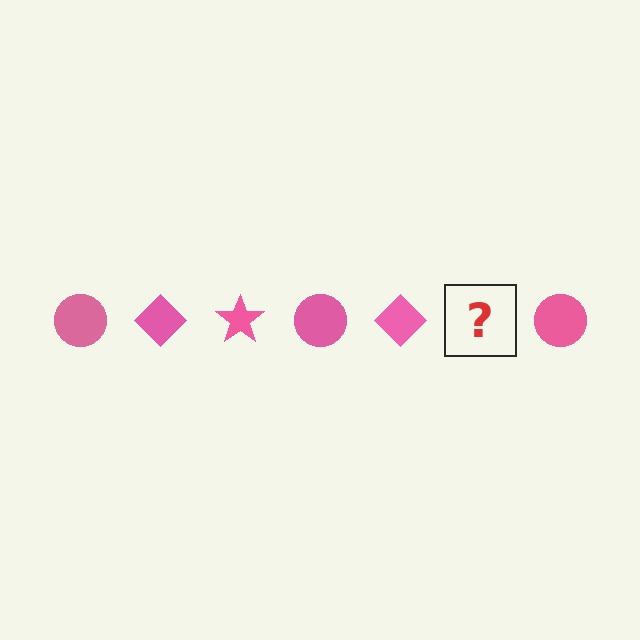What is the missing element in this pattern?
The missing element is a pink star.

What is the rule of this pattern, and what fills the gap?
The rule is that the pattern cycles through circle, diamond, star shapes in pink. The gap should be filled with a pink star.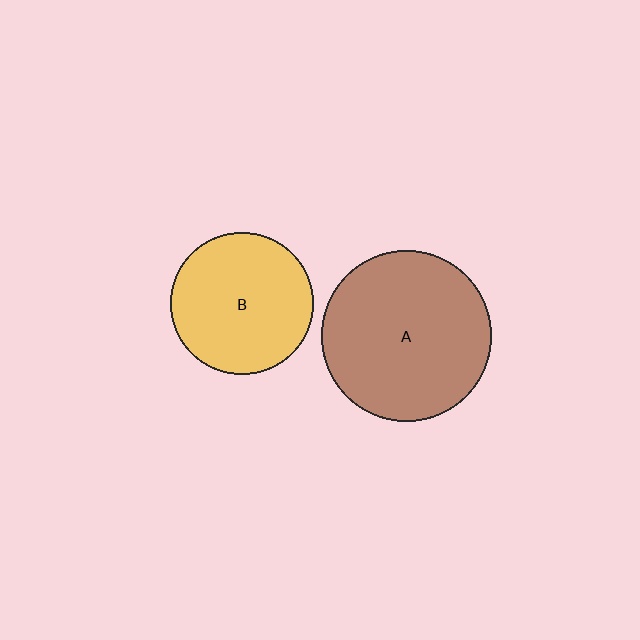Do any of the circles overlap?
No, none of the circles overlap.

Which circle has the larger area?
Circle A (brown).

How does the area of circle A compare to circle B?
Approximately 1.4 times.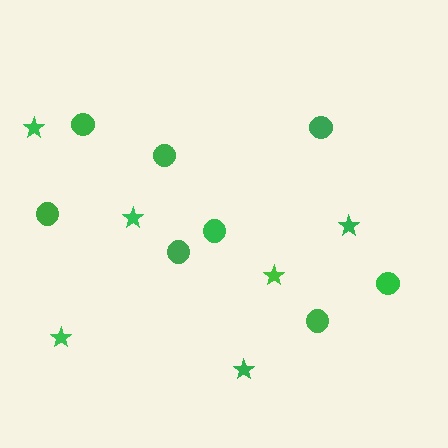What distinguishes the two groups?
There are 2 groups: one group of circles (8) and one group of stars (6).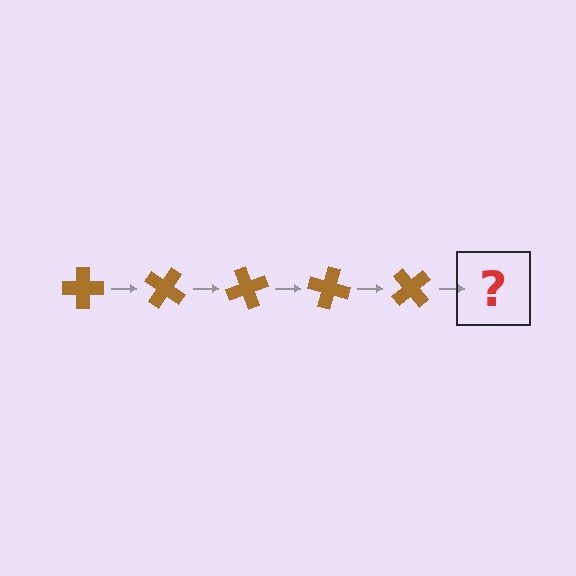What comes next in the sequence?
The next element should be a brown cross rotated 175 degrees.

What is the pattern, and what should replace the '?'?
The pattern is that the cross rotates 35 degrees each step. The '?' should be a brown cross rotated 175 degrees.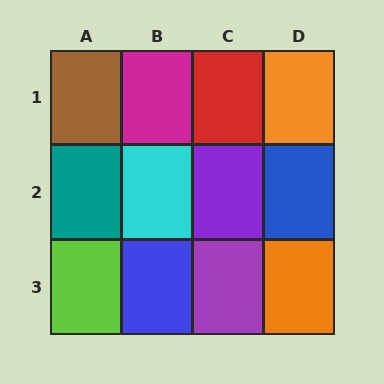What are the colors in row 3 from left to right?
Lime, blue, purple, orange.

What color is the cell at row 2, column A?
Teal.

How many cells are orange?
2 cells are orange.